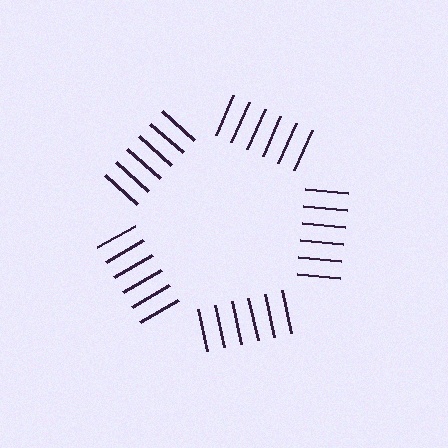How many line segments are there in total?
30 — 6 along each of the 5 edges.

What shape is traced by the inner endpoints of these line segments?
An illusory pentagon — the line segments terminate on its edges but no continuous stroke is drawn.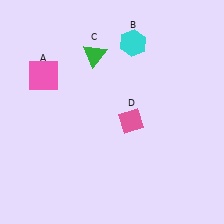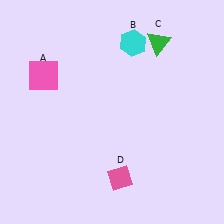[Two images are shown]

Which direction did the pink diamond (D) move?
The pink diamond (D) moved down.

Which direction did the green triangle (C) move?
The green triangle (C) moved right.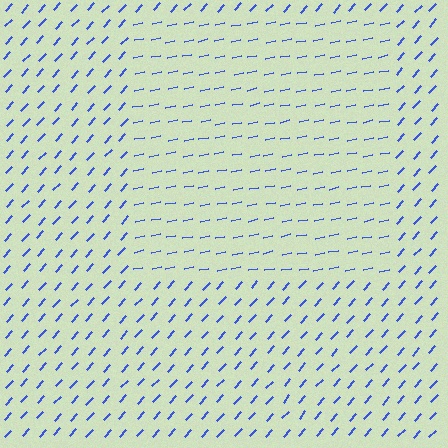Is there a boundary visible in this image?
Yes, there is a texture boundary formed by a change in line orientation.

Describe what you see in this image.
The image is filled with small blue line segments. A rectangle region in the image has lines oriented differently from the surrounding lines, creating a visible texture boundary.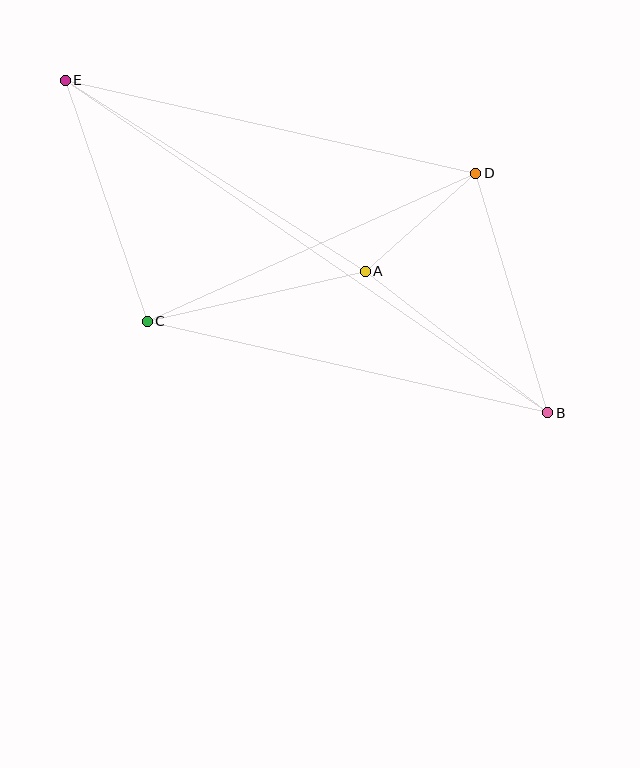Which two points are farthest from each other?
Points B and E are farthest from each other.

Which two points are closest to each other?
Points A and D are closest to each other.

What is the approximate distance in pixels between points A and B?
The distance between A and B is approximately 231 pixels.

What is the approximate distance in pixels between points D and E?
The distance between D and E is approximately 421 pixels.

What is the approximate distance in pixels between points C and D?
The distance between C and D is approximately 360 pixels.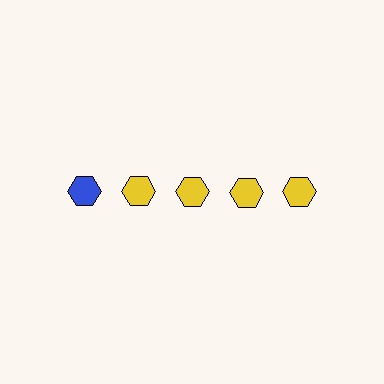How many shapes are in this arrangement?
There are 5 shapes arranged in a grid pattern.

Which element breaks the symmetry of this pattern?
The blue hexagon in the top row, leftmost column breaks the symmetry. All other shapes are yellow hexagons.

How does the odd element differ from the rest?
It has a different color: blue instead of yellow.